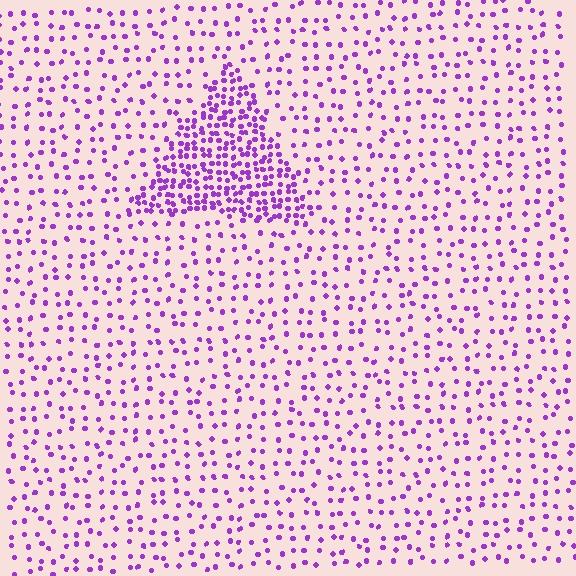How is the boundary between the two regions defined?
The boundary is defined by a change in element density (approximately 2.8x ratio). All elements are the same color, size, and shape.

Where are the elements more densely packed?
The elements are more densely packed inside the triangle boundary.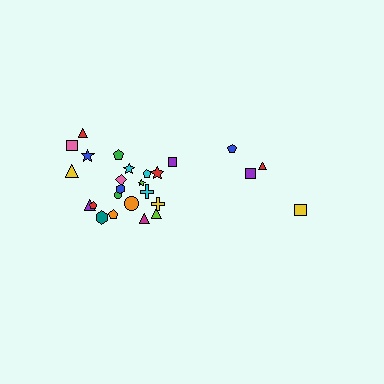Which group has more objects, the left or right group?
The left group.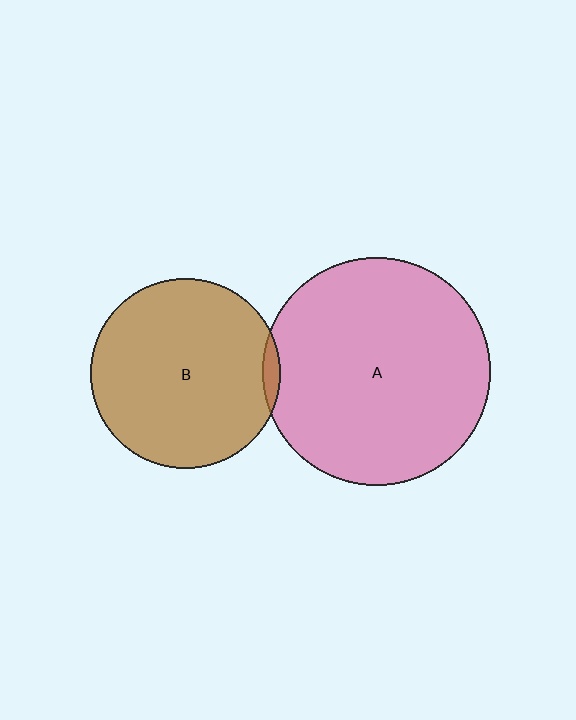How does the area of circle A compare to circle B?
Approximately 1.4 times.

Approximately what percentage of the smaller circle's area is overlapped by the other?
Approximately 5%.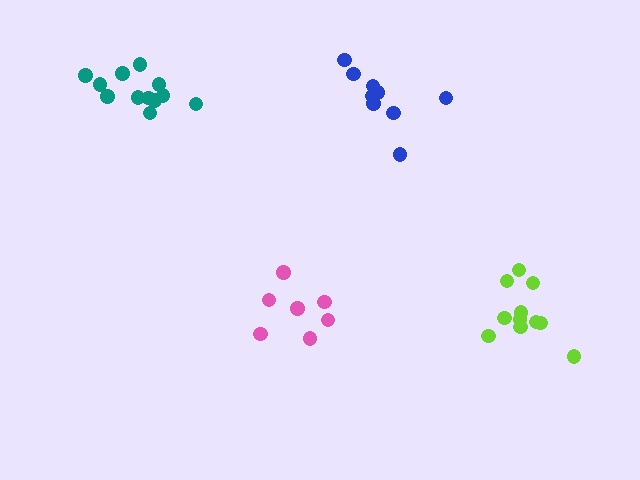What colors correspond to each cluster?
The clusters are colored: teal, pink, blue, lime.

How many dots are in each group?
Group 1: 12 dots, Group 2: 7 dots, Group 3: 9 dots, Group 4: 11 dots (39 total).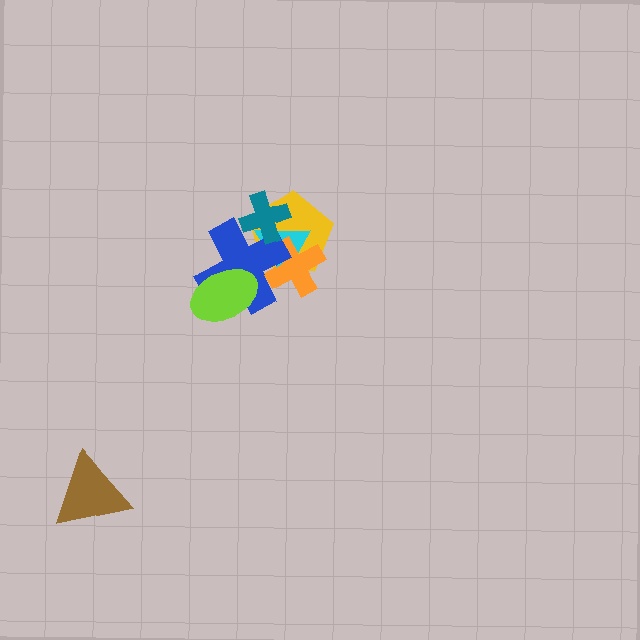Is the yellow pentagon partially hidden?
Yes, it is partially covered by another shape.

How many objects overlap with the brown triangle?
0 objects overlap with the brown triangle.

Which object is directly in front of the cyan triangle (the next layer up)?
The orange cross is directly in front of the cyan triangle.